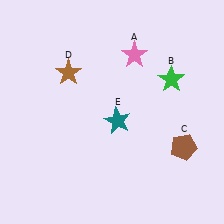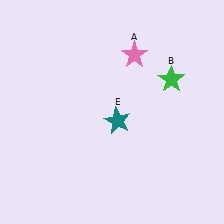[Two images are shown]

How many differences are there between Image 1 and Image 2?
There are 2 differences between the two images.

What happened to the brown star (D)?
The brown star (D) was removed in Image 2. It was in the top-left area of Image 1.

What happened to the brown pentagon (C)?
The brown pentagon (C) was removed in Image 2. It was in the bottom-right area of Image 1.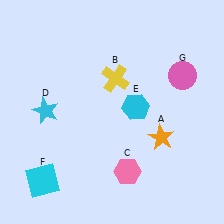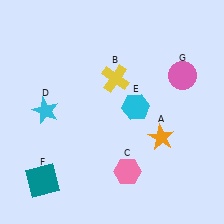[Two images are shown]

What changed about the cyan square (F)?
In Image 1, F is cyan. In Image 2, it changed to teal.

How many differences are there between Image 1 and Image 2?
There is 1 difference between the two images.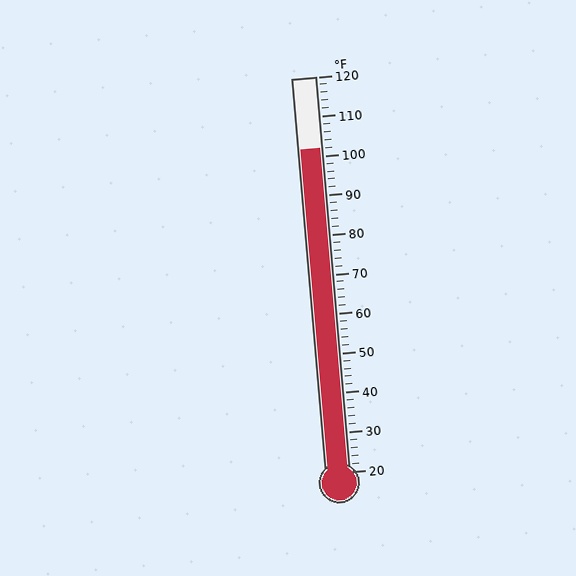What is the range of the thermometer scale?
The thermometer scale ranges from 20°F to 120°F.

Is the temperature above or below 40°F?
The temperature is above 40°F.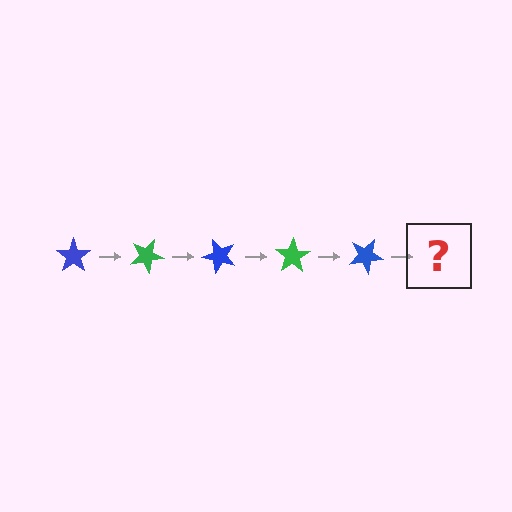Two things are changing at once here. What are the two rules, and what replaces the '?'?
The two rules are that it rotates 25 degrees each step and the color cycles through blue and green. The '?' should be a green star, rotated 125 degrees from the start.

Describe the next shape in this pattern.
It should be a green star, rotated 125 degrees from the start.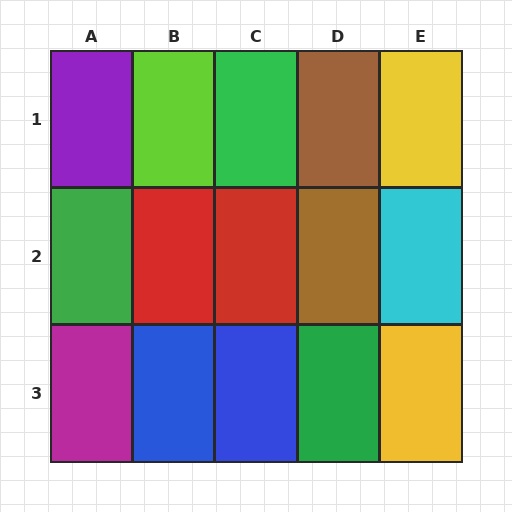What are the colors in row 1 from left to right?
Purple, lime, green, brown, yellow.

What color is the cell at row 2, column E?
Cyan.